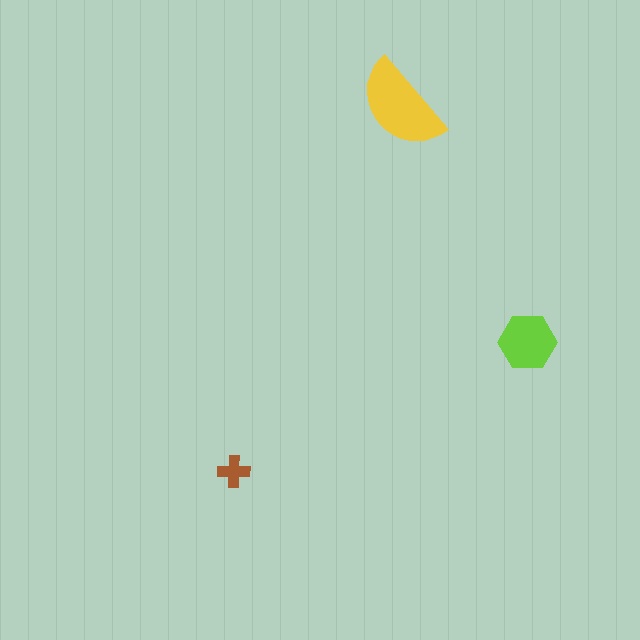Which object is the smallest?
The brown cross.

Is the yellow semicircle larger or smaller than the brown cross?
Larger.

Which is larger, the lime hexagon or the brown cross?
The lime hexagon.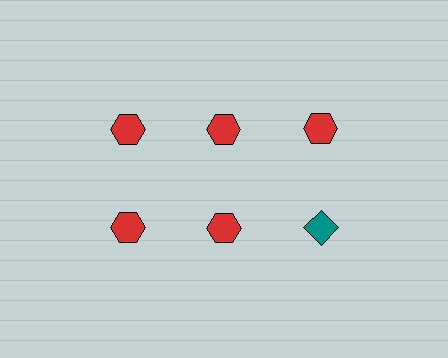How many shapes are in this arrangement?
There are 6 shapes arranged in a grid pattern.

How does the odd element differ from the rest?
It differs in both color (teal instead of red) and shape (diamond instead of hexagon).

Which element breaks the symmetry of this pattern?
The teal diamond in the second row, center column breaks the symmetry. All other shapes are red hexagons.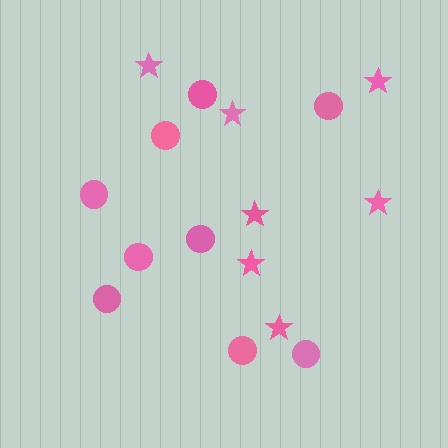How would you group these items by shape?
There are 2 groups: one group of stars (7) and one group of circles (9).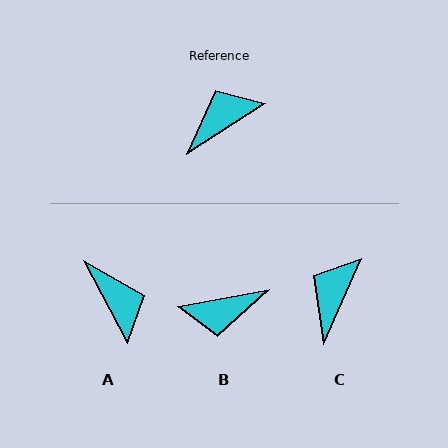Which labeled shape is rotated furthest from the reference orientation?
B, about 157 degrees away.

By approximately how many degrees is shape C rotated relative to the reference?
Approximately 33 degrees counter-clockwise.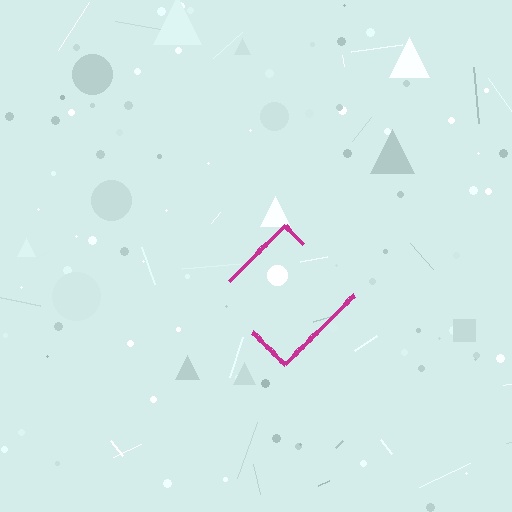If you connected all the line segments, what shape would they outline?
They would outline a diamond.